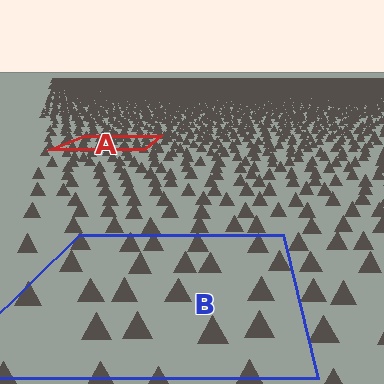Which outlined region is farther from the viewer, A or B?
Region A is farther from the viewer — the texture elements inside it appear smaller and more densely packed.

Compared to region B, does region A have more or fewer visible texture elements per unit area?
Region A has more texture elements per unit area — they are packed more densely because it is farther away.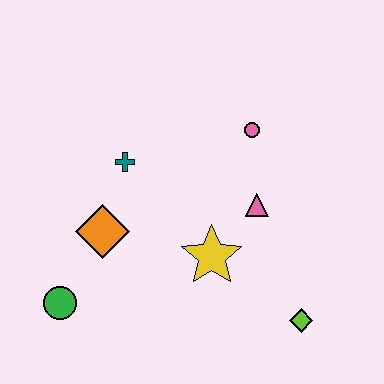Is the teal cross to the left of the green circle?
No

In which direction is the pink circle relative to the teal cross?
The pink circle is to the right of the teal cross.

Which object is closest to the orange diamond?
The teal cross is closest to the orange diamond.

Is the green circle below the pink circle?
Yes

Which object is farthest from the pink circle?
The green circle is farthest from the pink circle.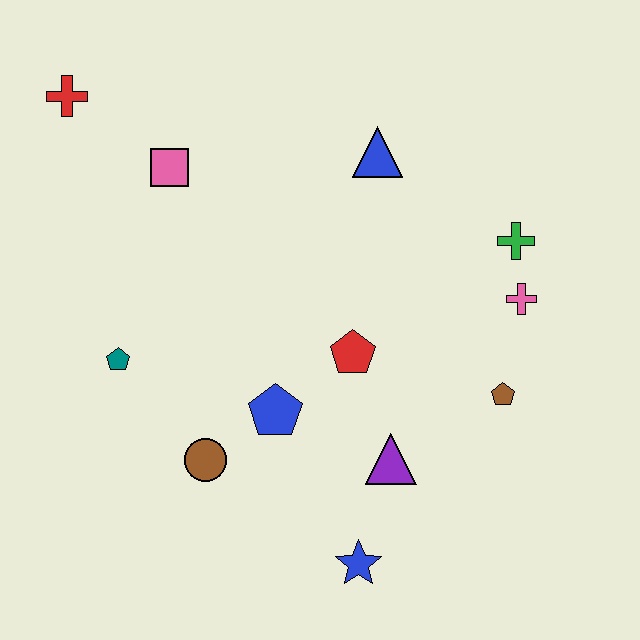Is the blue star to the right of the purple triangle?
No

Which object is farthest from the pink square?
The blue star is farthest from the pink square.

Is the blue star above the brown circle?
No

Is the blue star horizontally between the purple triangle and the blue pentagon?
Yes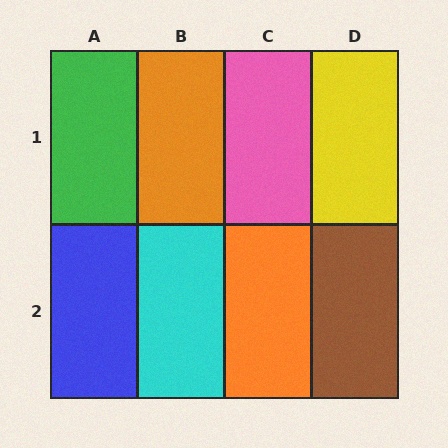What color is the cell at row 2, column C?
Orange.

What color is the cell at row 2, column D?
Brown.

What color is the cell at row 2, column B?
Cyan.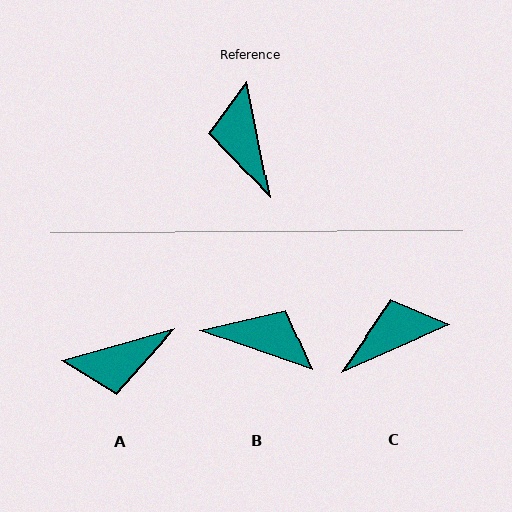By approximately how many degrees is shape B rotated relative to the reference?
Approximately 120 degrees clockwise.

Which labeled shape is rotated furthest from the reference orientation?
B, about 120 degrees away.